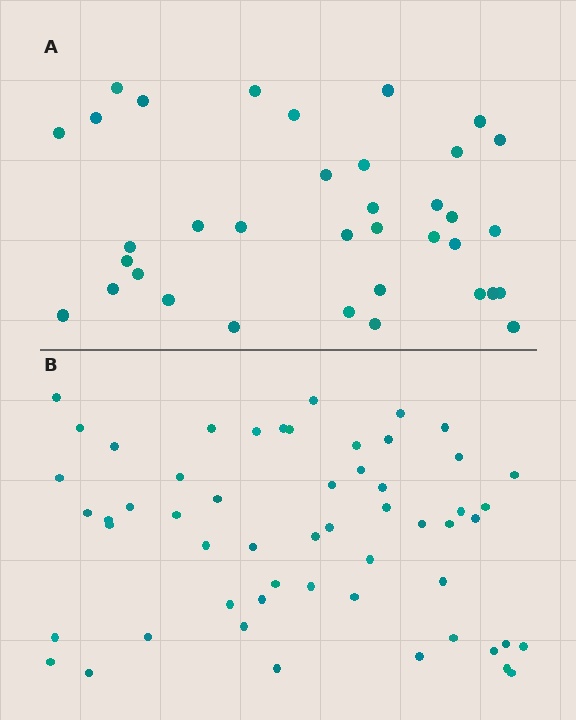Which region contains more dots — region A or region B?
Region B (the bottom region) has more dots.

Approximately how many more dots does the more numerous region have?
Region B has approximately 20 more dots than region A.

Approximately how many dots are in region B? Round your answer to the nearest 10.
About 60 dots. (The exact count is 55, which rounds to 60.)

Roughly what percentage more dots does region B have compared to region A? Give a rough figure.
About 55% more.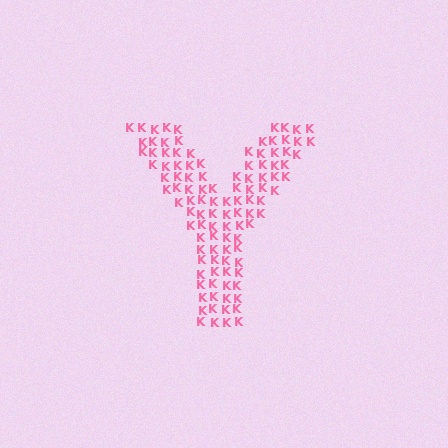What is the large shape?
The large shape is the letter Y.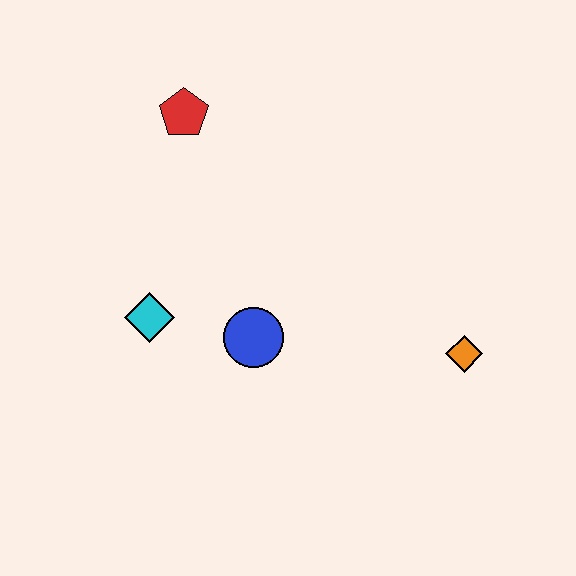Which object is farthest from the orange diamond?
The red pentagon is farthest from the orange diamond.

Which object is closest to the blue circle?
The cyan diamond is closest to the blue circle.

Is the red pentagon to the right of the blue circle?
No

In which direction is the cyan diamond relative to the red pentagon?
The cyan diamond is below the red pentagon.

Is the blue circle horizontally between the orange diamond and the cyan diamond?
Yes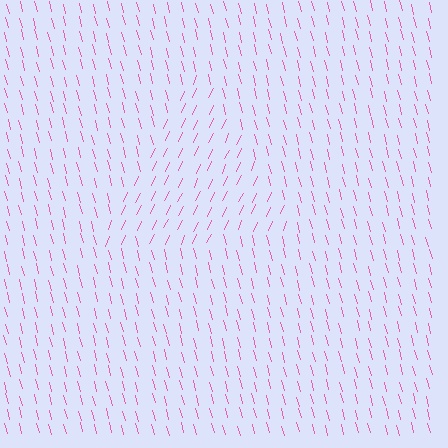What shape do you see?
I see a triangle.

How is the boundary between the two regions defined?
The boundary is defined purely by a change in line orientation (approximately 39 degrees difference). All lines are the same color and thickness.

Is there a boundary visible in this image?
Yes, there is a texture boundary formed by a change in line orientation.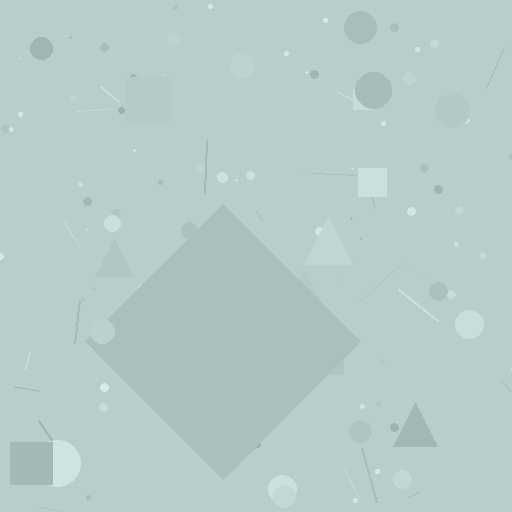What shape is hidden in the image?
A diamond is hidden in the image.